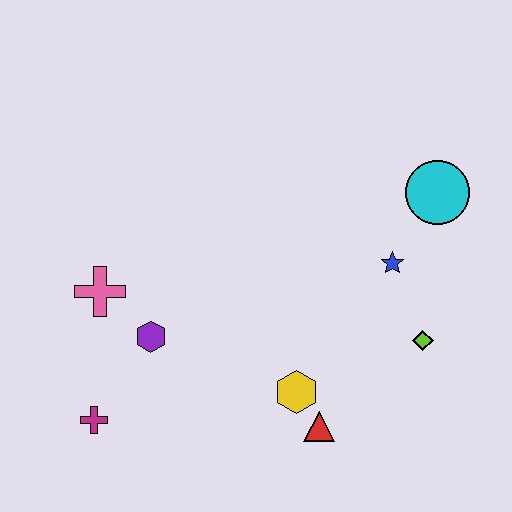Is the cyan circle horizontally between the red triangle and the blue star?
No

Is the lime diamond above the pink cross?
No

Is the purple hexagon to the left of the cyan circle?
Yes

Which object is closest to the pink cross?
The purple hexagon is closest to the pink cross.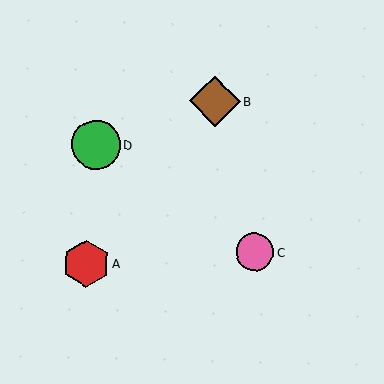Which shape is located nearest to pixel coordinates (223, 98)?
The brown diamond (labeled B) at (215, 101) is nearest to that location.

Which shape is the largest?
The brown diamond (labeled B) is the largest.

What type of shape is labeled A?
Shape A is a red hexagon.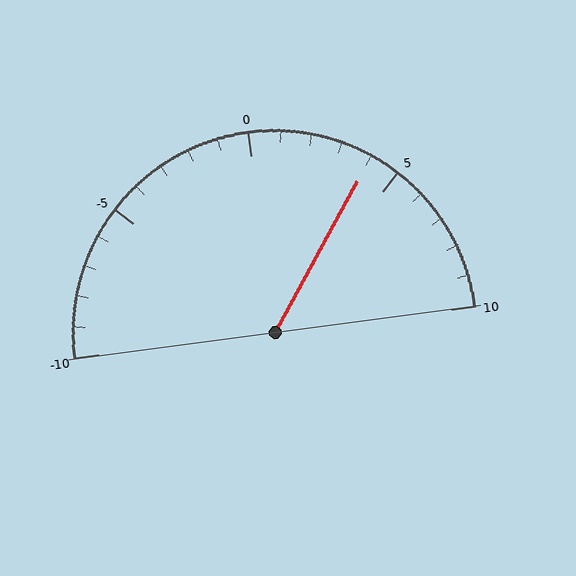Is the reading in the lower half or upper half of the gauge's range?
The reading is in the upper half of the range (-10 to 10).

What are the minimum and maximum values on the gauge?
The gauge ranges from -10 to 10.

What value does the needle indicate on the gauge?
The needle indicates approximately 4.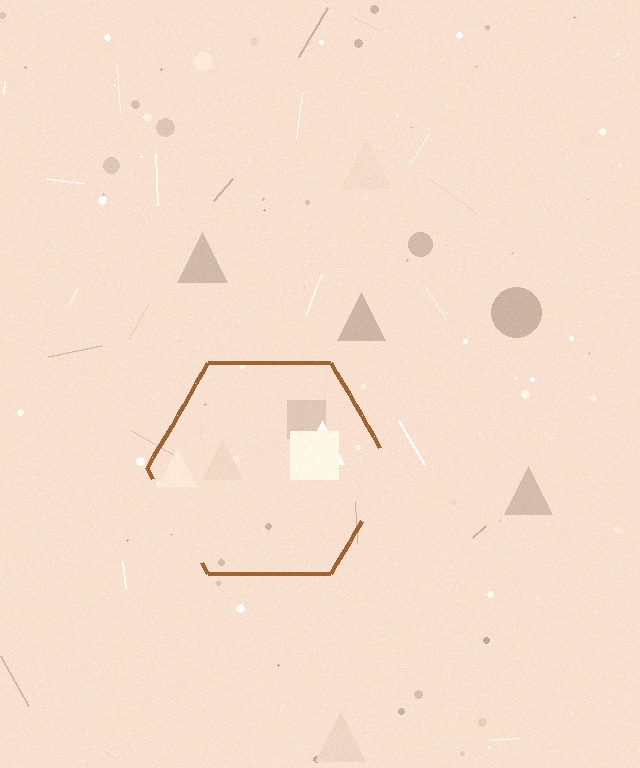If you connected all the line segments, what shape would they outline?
They would outline a hexagon.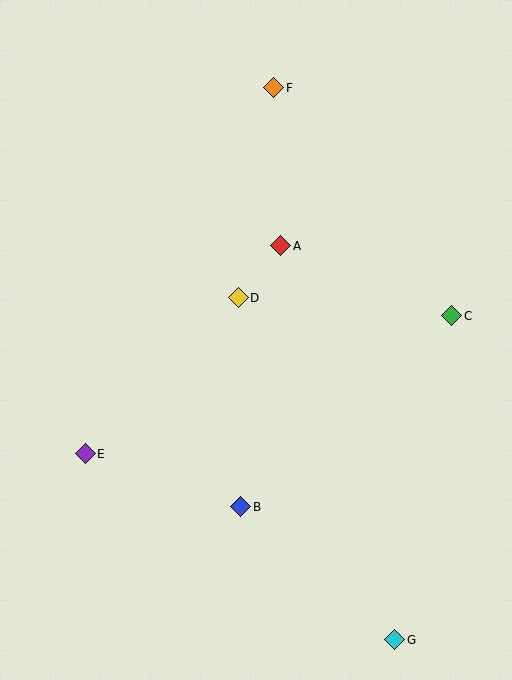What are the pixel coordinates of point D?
Point D is at (238, 298).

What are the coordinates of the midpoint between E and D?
The midpoint between E and D is at (162, 376).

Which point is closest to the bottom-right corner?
Point G is closest to the bottom-right corner.